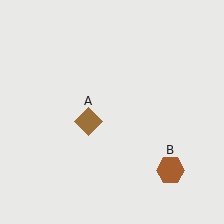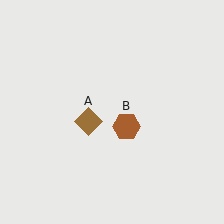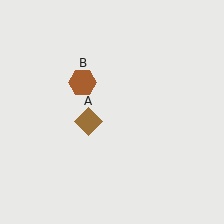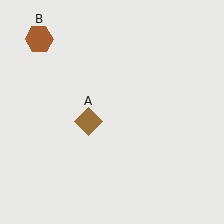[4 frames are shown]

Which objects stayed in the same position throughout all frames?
Brown diamond (object A) remained stationary.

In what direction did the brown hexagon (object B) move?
The brown hexagon (object B) moved up and to the left.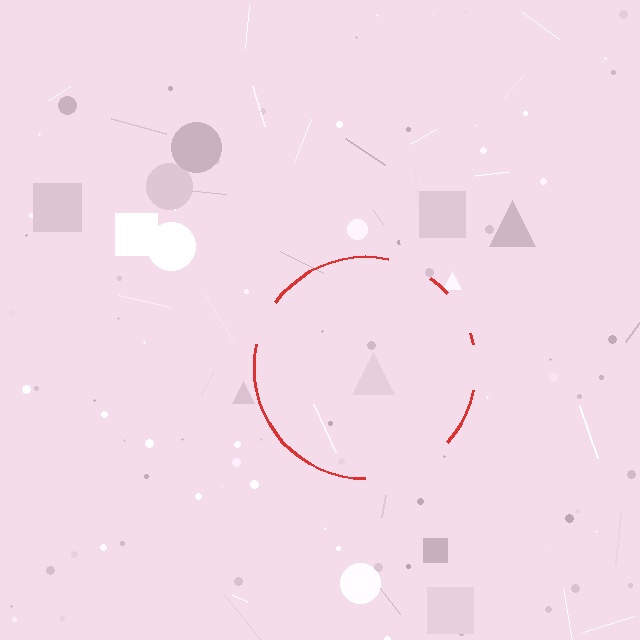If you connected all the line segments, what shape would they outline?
They would outline a circle.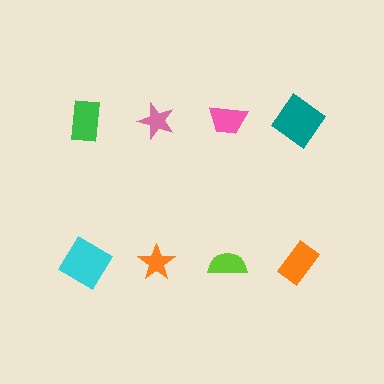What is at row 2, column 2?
An orange star.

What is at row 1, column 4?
A teal diamond.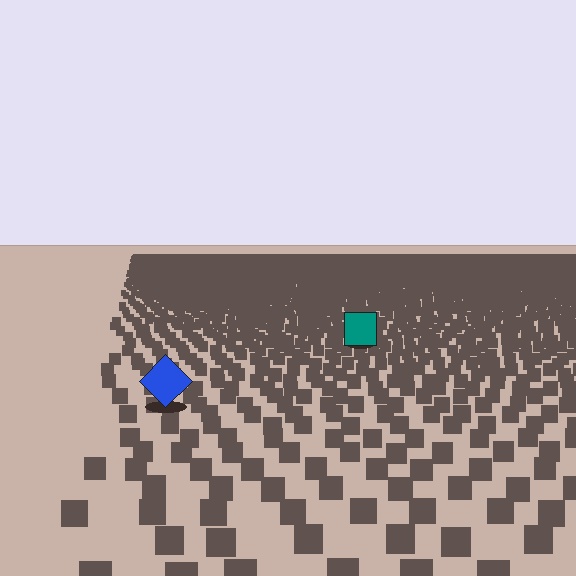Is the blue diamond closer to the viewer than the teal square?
Yes. The blue diamond is closer — you can tell from the texture gradient: the ground texture is coarser near it.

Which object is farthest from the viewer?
The teal square is farthest from the viewer. It appears smaller and the ground texture around it is denser.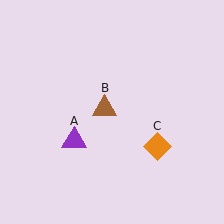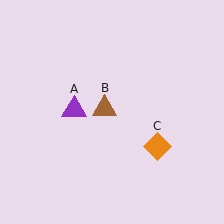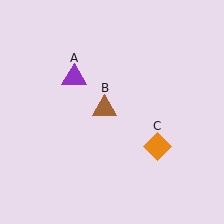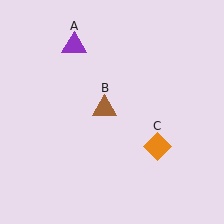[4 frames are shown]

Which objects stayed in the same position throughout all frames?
Brown triangle (object B) and orange diamond (object C) remained stationary.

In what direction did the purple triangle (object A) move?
The purple triangle (object A) moved up.